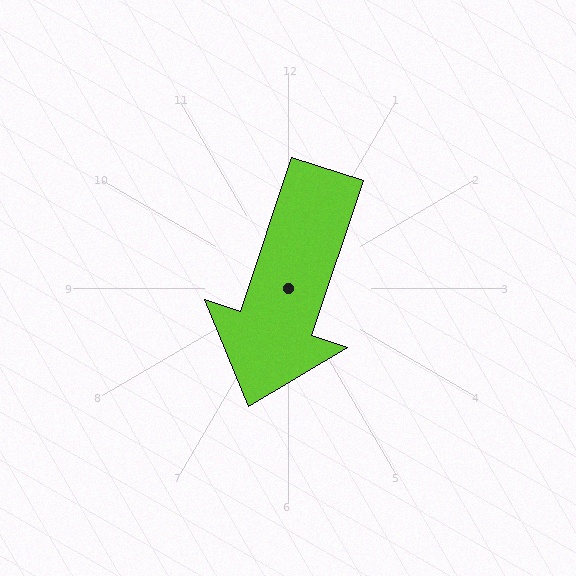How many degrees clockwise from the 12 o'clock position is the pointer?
Approximately 198 degrees.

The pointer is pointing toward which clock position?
Roughly 7 o'clock.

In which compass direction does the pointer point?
South.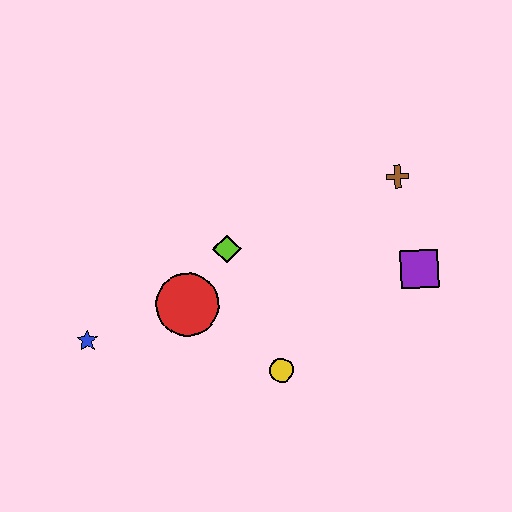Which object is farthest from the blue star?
The brown cross is farthest from the blue star.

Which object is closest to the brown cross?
The purple square is closest to the brown cross.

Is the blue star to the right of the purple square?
No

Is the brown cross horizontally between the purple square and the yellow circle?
Yes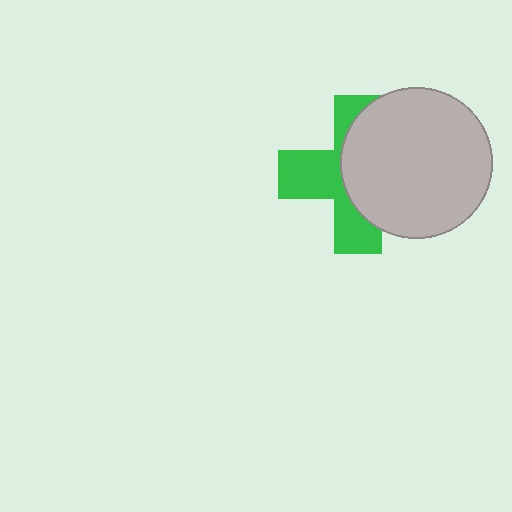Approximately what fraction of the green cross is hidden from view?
Roughly 52% of the green cross is hidden behind the light gray circle.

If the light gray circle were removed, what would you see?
You would see the complete green cross.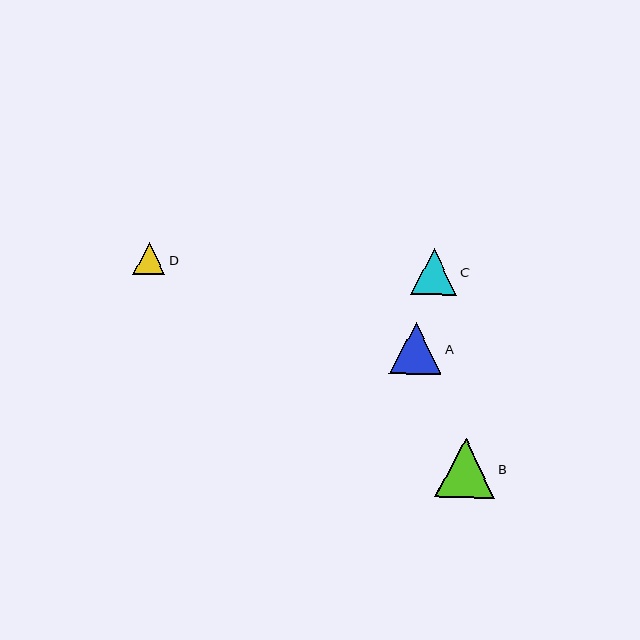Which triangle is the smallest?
Triangle D is the smallest with a size of approximately 33 pixels.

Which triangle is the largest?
Triangle B is the largest with a size of approximately 60 pixels.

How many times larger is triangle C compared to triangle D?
Triangle C is approximately 1.4 times the size of triangle D.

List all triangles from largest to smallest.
From largest to smallest: B, A, C, D.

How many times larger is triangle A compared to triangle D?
Triangle A is approximately 1.6 times the size of triangle D.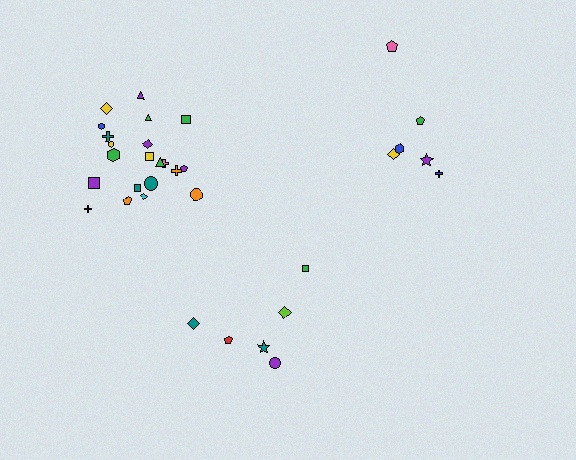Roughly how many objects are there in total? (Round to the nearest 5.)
Roughly 35 objects in total.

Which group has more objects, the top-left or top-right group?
The top-left group.